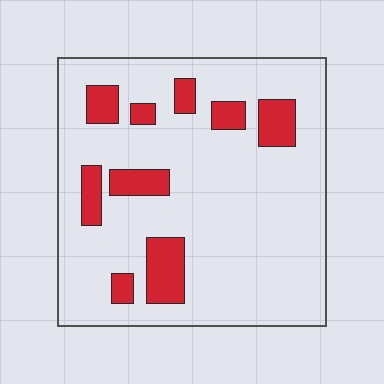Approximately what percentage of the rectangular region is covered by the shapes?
Approximately 15%.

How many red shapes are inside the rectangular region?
9.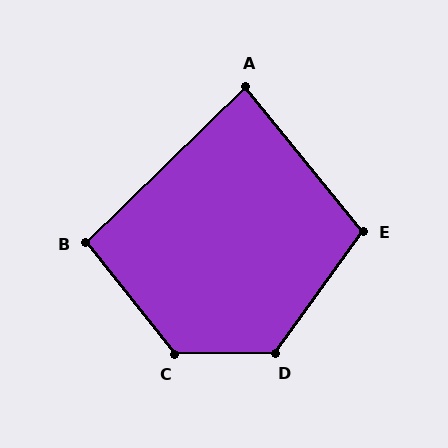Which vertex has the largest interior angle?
C, at approximately 128 degrees.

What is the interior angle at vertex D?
Approximately 126 degrees (obtuse).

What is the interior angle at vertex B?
Approximately 96 degrees (obtuse).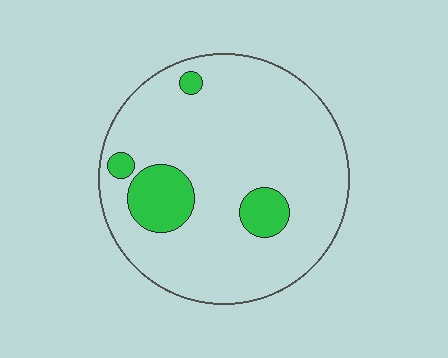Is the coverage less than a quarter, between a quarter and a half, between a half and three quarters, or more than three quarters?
Less than a quarter.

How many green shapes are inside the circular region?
4.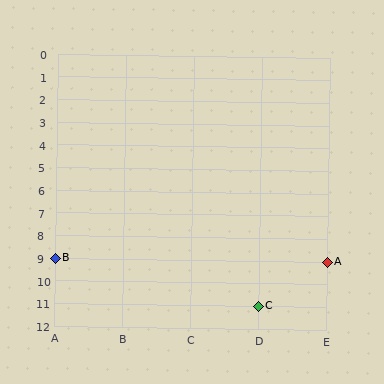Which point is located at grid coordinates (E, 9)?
Point A is at (E, 9).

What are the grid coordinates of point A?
Point A is at grid coordinates (E, 9).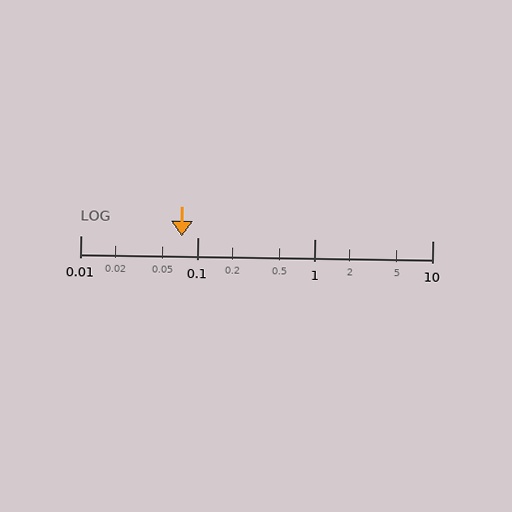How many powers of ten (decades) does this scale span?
The scale spans 3 decades, from 0.01 to 10.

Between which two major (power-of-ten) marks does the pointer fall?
The pointer is between 0.01 and 0.1.